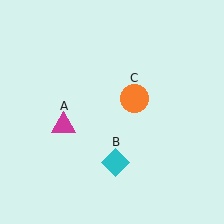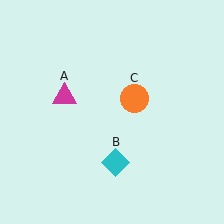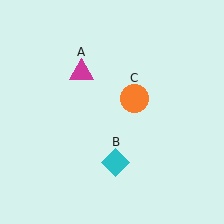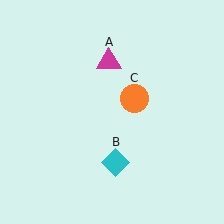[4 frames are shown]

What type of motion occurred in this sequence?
The magenta triangle (object A) rotated clockwise around the center of the scene.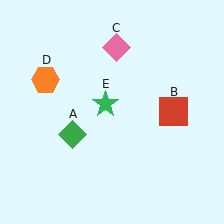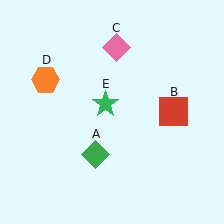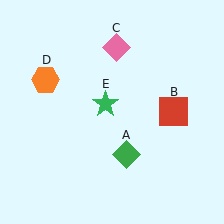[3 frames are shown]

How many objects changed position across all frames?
1 object changed position: green diamond (object A).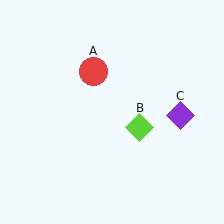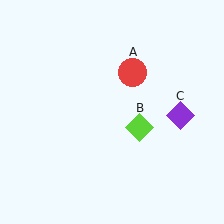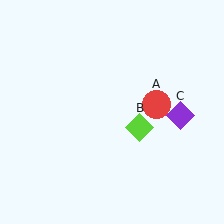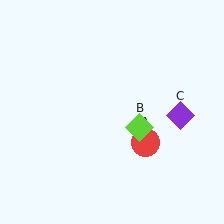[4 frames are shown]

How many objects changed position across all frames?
1 object changed position: red circle (object A).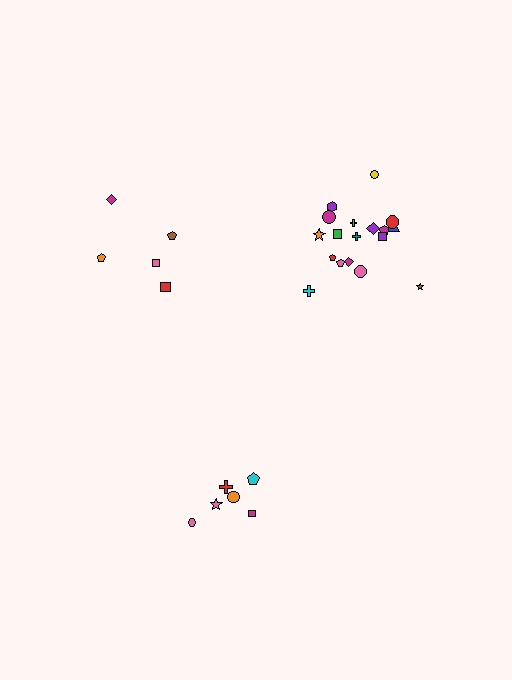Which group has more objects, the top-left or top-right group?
The top-right group.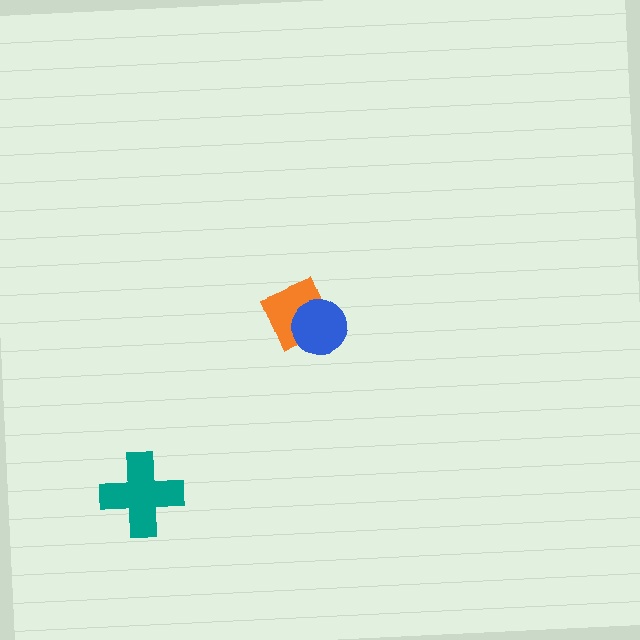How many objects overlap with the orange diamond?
1 object overlaps with the orange diamond.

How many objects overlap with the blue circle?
1 object overlaps with the blue circle.